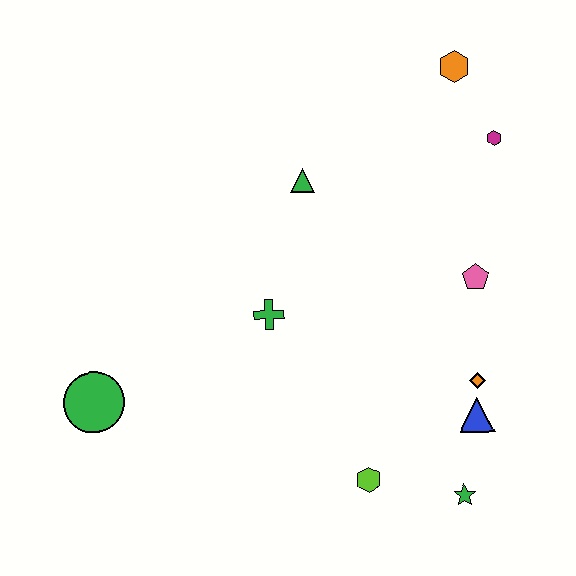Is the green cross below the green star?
No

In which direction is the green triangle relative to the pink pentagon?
The green triangle is to the left of the pink pentagon.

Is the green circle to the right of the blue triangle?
No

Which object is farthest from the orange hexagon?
The green circle is farthest from the orange hexagon.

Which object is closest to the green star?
The blue triangle is closest to the green star.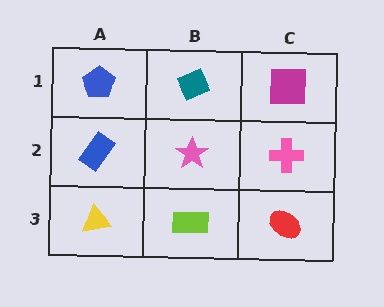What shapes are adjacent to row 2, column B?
A teal diamond (row 1, column B), a lime rectangle (row 3, column B), a blue rectangle (row 2, column A), a pink cross (row 2, column C).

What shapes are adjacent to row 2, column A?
A blue pentagon (row 1, column A), a yellow triangle (row 3, column A), a pink star (row 2, column B).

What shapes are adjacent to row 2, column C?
A magenta square (row 1, column C), a red ellipse (row 3, column C), a pink star (row 2, column B).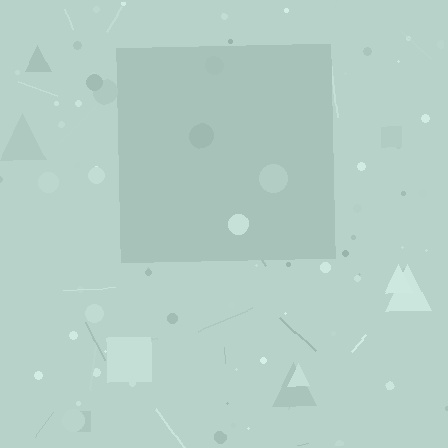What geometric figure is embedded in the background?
A square is embedded in the background.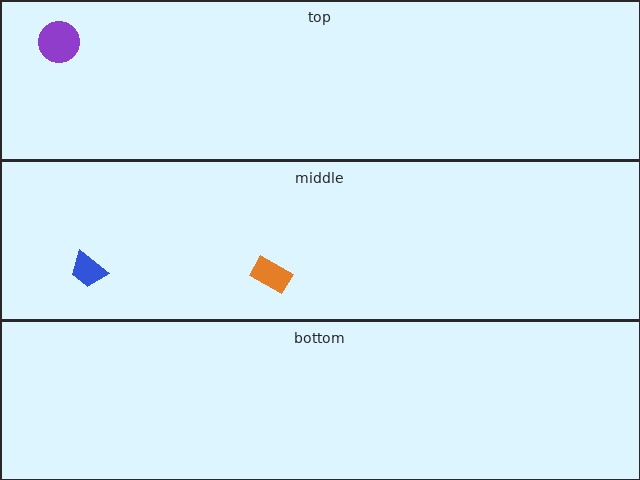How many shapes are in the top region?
1.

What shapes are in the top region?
The purple circle.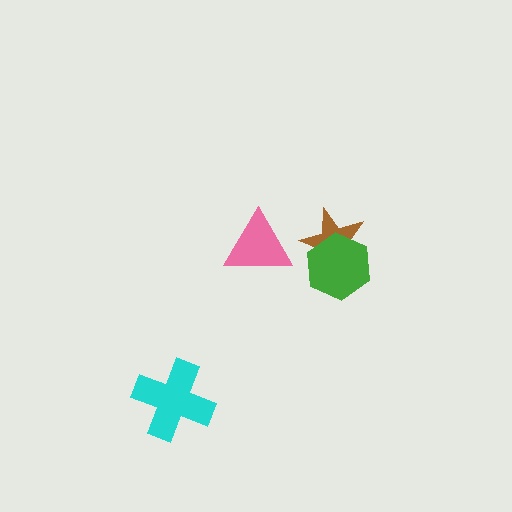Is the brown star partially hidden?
Yes, it is partially covered by another shape.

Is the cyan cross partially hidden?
No, no other shape covers it.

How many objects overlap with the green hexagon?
1 object overlaps with the green hexagon.